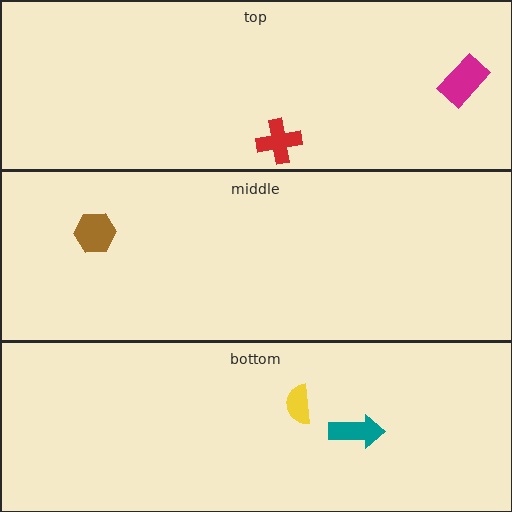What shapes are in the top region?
The magenta rectangle, the red cross.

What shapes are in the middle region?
The brown hexagon.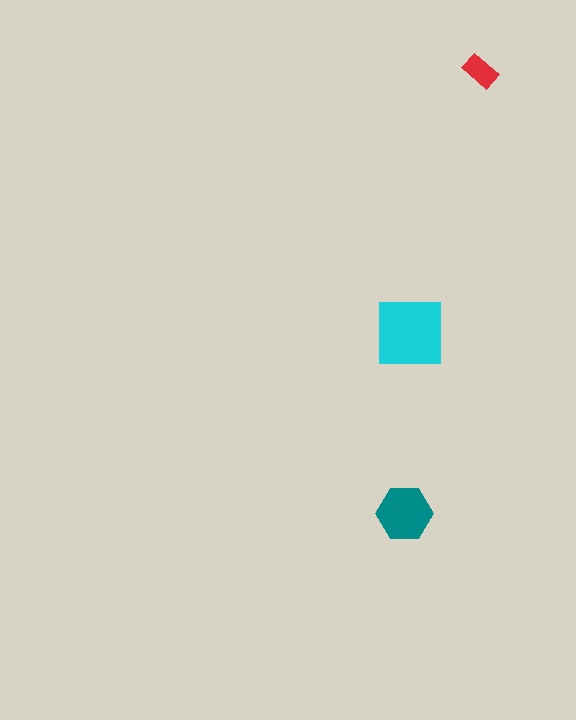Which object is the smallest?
The red rectangle.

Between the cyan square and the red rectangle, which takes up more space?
The cyan square.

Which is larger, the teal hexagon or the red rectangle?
The teal hexagon.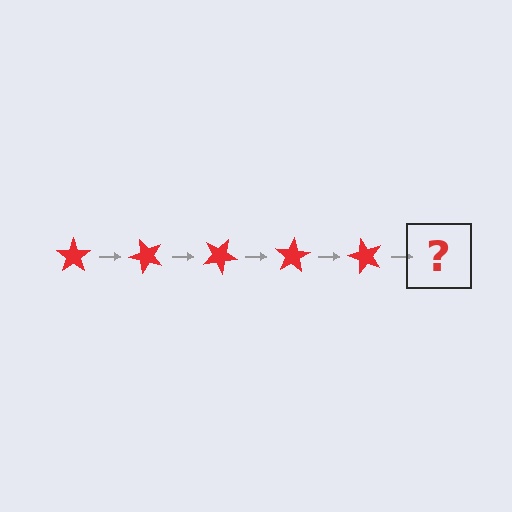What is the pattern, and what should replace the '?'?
The pattern is that the star rotates 50 degrees each step. The '?' should be a red star rotated 250 degrees.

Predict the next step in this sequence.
The next step is a red star rotated 250 degrees.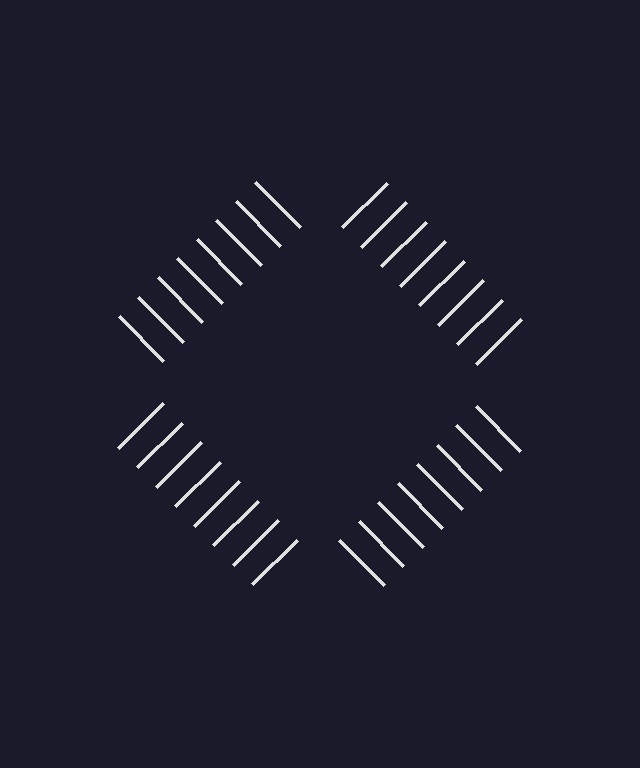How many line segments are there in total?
32 — 8 along each of the 4 edges.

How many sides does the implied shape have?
4 sides — the line-ends trace a square.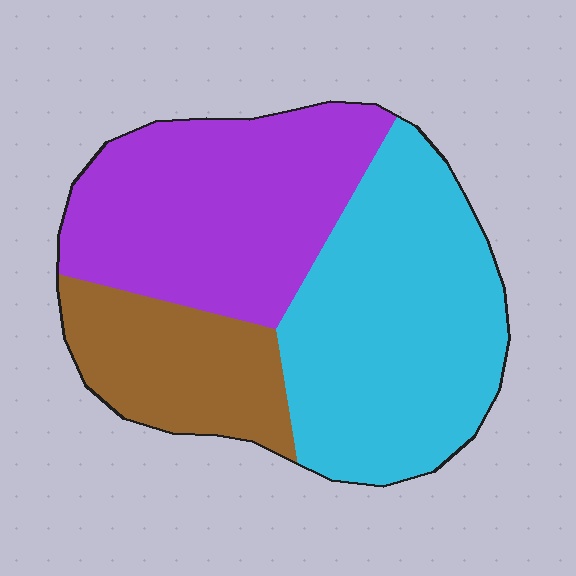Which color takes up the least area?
Brown, at roughly 20%.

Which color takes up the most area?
Cyan, at roughly 45%.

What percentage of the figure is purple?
Purple takes up about three eighths (3/8) of the figure.